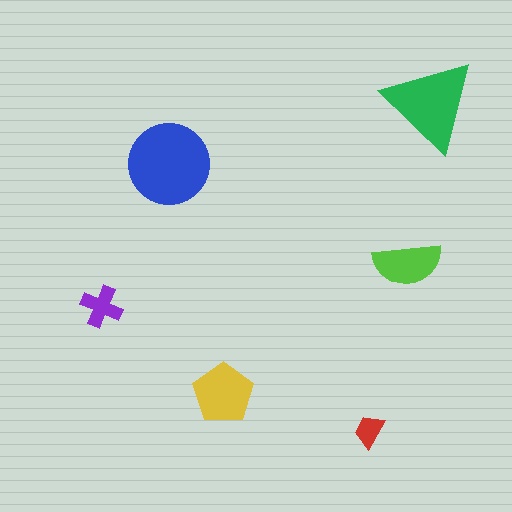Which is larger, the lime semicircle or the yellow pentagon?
The yellow pentagon.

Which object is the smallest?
The red trapezoid.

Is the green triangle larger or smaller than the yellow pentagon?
Larger.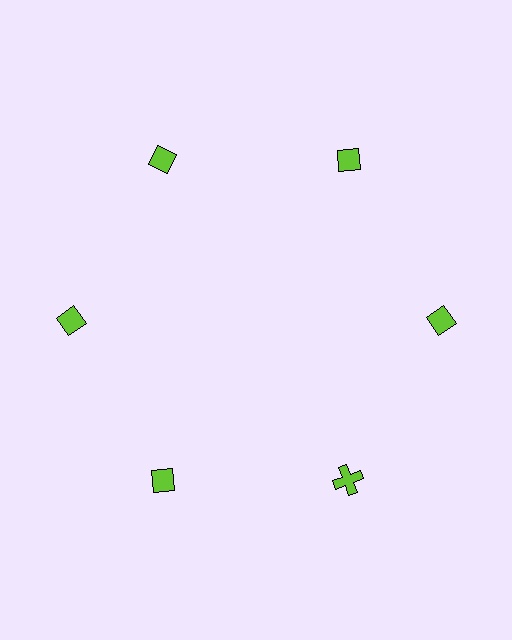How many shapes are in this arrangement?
There are 6 shapes arranged in a ring pattern.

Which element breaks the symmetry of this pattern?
The lime cross at roughly the 5 o'clock position breaks the symmetry. All other shapes are lime diamonds.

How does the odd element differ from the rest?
It has a different shape: cross instead of diamond.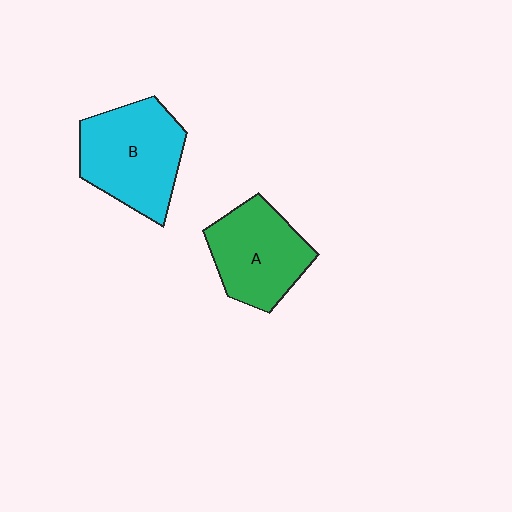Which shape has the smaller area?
Shape A (green).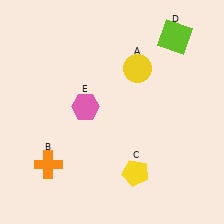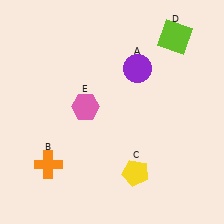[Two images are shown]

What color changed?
The circle (A) changed from yellow in Image 1 to purple in Image 2.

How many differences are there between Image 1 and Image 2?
There is 1 difference between the two images.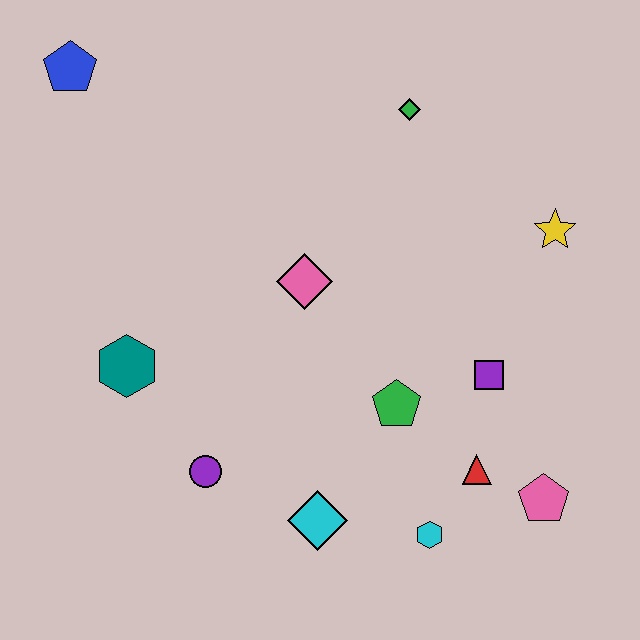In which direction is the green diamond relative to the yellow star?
The green diamond is to the left of the yellow star.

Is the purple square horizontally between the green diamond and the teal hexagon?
No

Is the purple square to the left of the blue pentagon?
No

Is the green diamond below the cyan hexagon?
No